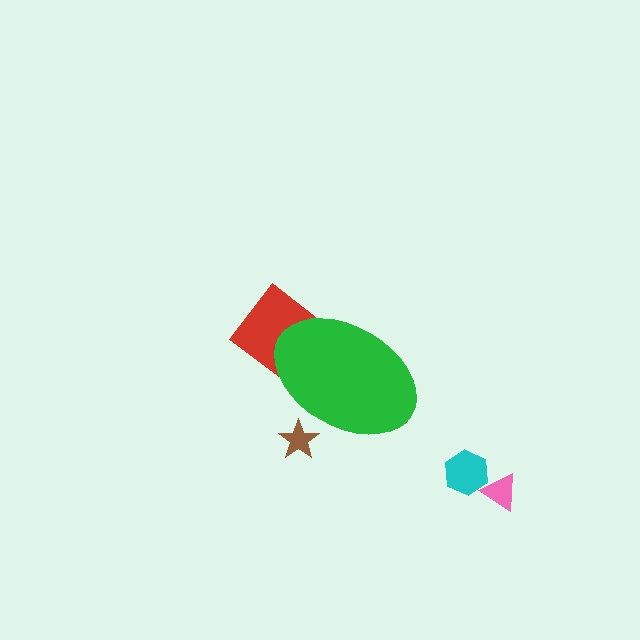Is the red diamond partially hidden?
Yes, the red diamond is partially hidden behind the green ellipse.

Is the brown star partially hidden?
Yes, the brown star is partially hidden behind the green ellipse.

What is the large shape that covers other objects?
A green ellipse.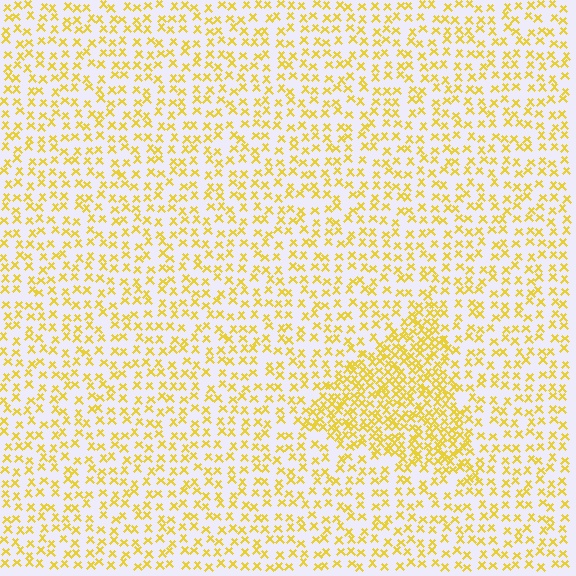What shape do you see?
I see a triangle.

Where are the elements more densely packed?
The elements are more densely packed inside the triangle boundary.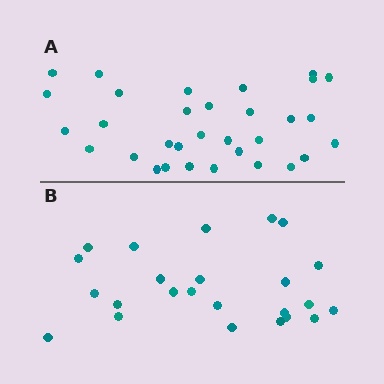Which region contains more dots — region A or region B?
Region A (the top region) has more dots.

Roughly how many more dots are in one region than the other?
Region A has roughly 8 or so more dots than region B.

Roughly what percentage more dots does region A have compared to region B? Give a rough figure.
About 35% more.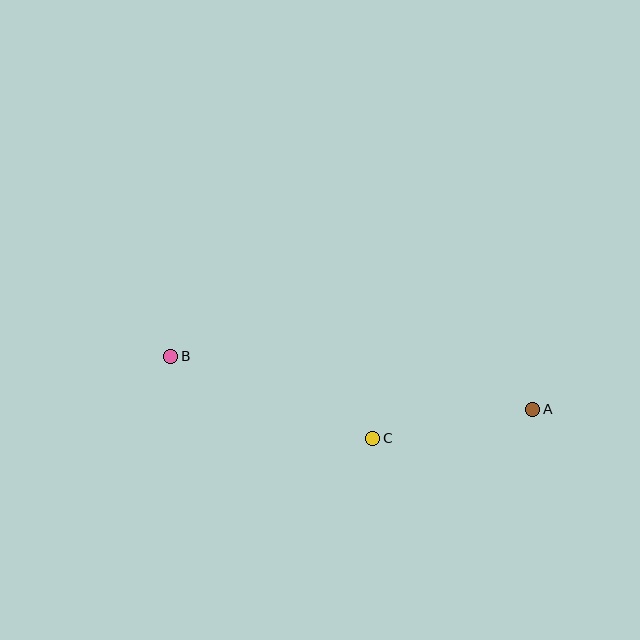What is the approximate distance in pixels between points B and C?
The distance between B and C is approximately 218 pixels.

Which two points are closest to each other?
Points A and C are closest to each other.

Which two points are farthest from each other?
Points A and B are farthest from each other.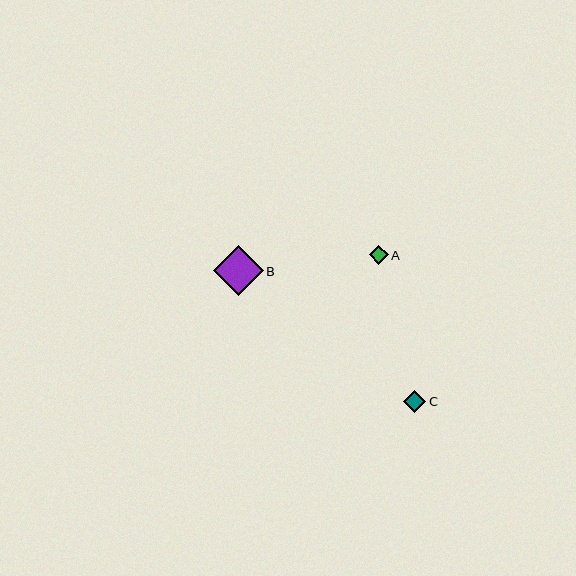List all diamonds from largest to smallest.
From largest to smallest: B, C, A.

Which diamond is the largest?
Diamond B is the largest with a size of approximately 50 pixels.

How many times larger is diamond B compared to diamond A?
Diamond B is approximately 2.6 times the size of diamond A.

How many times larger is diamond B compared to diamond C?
Diamond B is approximately 2.2 times the size of diamond C.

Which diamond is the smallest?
Diamond A is the smallest with a size of approximately 19 pixels.